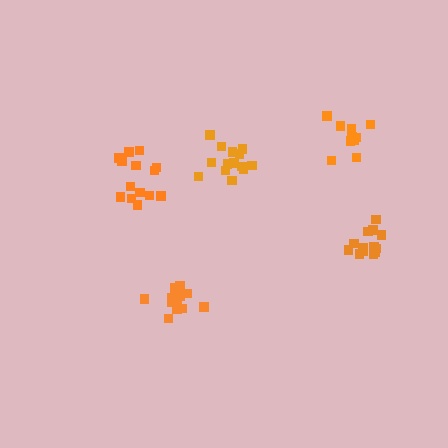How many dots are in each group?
Group 1: 10 dots, Group 2: 13 dots, Group 3: 14 dots, Group 4: 13 dots, Group 5: 14 dots (64 total).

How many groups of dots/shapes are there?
There are 5 groups.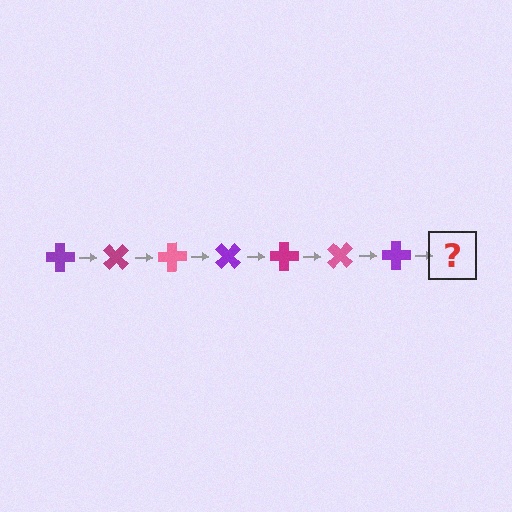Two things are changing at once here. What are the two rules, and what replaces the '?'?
The two rules are that it rotates 45 degrees each step and the color cycles through purple, magenta, and pink. The '?' should be a magenta cross, rotated 315 degrees from the start.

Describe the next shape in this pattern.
It should be a magenta cross, rotated 315 degrees from the start.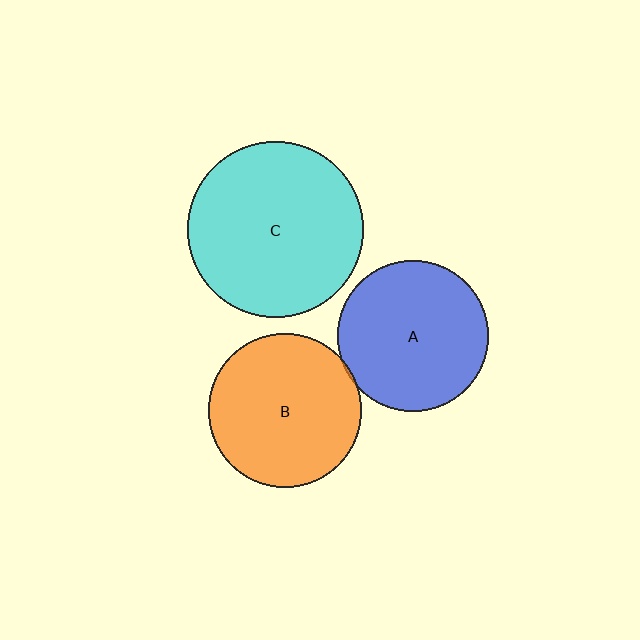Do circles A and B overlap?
Yes.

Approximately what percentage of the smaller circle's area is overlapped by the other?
Approximately 5%.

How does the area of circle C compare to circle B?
Approximately 1.3 times.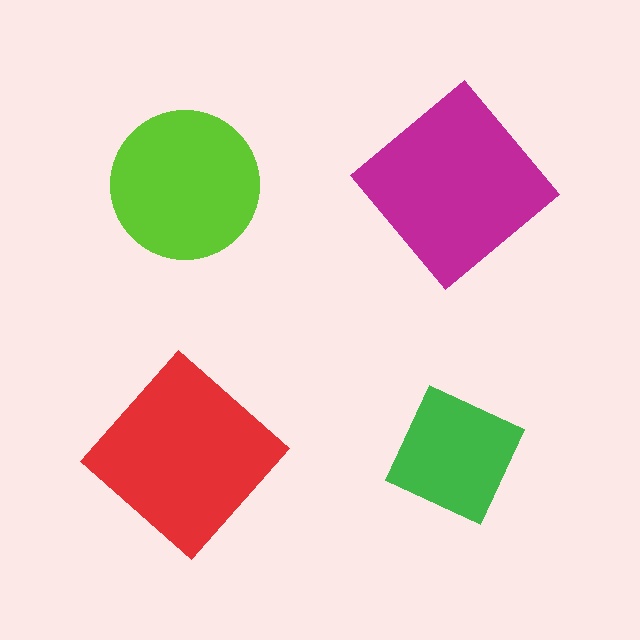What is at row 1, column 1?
A lime circle.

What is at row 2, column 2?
A green diamond.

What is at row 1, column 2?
A magenta diamond.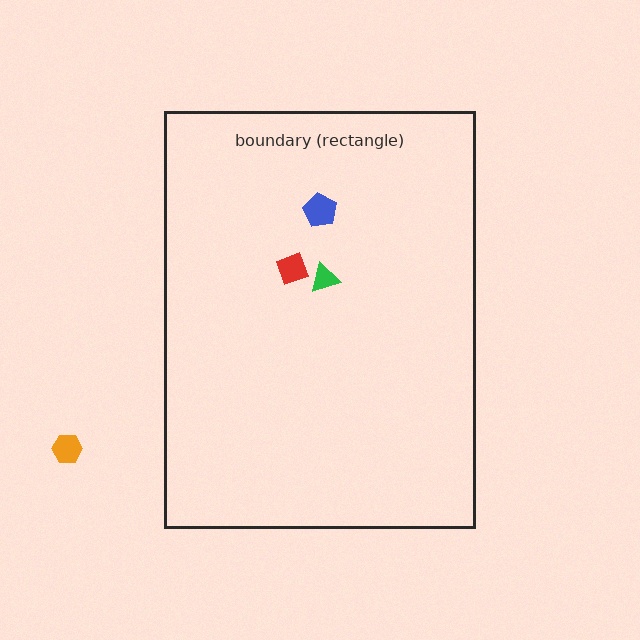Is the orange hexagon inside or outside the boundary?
Outside.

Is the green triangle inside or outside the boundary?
Inside.